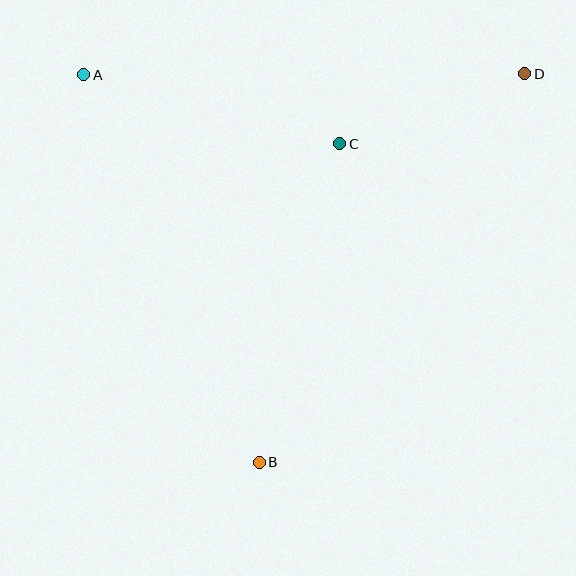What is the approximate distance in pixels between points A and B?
The distance between A and B is approximately 426 pixels.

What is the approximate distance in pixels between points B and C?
The distance between B and C is approximately 329 pixels.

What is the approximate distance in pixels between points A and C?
The distance between A and C is approximately 265 pixels.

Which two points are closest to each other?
Points C and D are closest to each other.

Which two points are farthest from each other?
Points B and D are farthest from each other.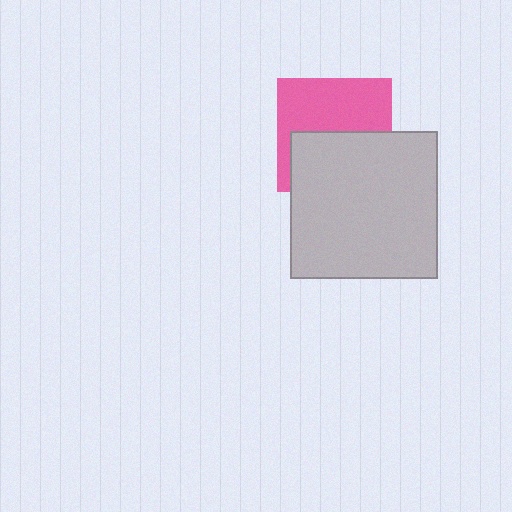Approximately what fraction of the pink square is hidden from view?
Roughly 47% of the pink square is hidden behind the light gray square.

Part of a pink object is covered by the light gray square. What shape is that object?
It is a square.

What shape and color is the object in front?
The object in front is a light gray square.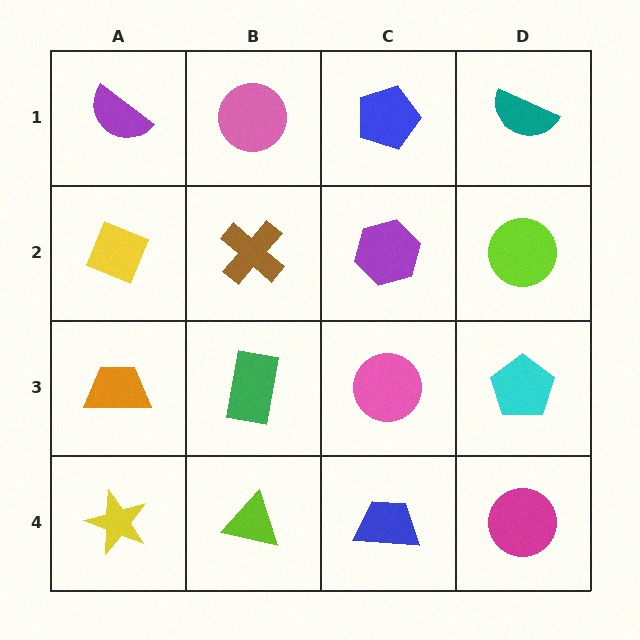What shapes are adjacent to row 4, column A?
An orange trapezoid (row 3, column A), a lime triangle (row 4, column B).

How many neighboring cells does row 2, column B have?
4.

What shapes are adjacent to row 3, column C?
A purple hexagon (row 2, column C), a blue trapezoid (row 4, column C), a green rectangle (row 3, column B), a cyan pentagon (row 3, column D).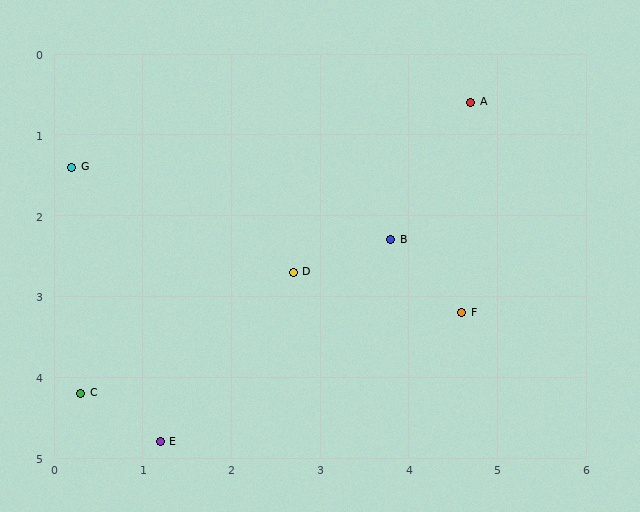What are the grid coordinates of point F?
Point F is at approximately (4.6, 3.2).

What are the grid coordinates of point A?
Point A is at approximately (4.7, 0.6).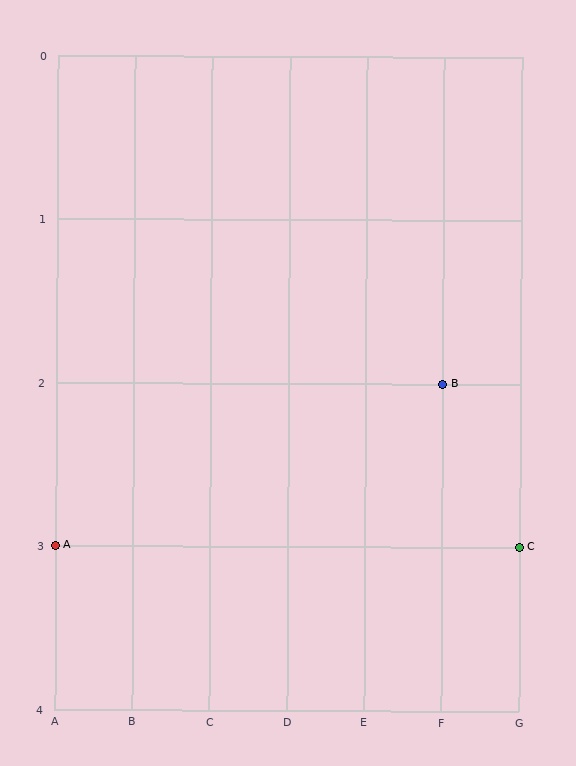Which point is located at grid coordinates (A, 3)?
Point A is at (A, 3).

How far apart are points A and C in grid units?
Points A and C are 6 columns apart.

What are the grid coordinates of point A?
Point A is at grid coordinates (A, 3).